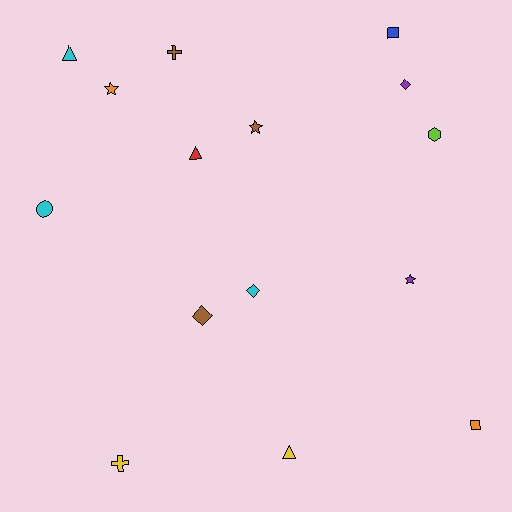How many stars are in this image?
There are 3 stars.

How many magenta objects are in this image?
There are no magenta objects.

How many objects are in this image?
There are 15 objects.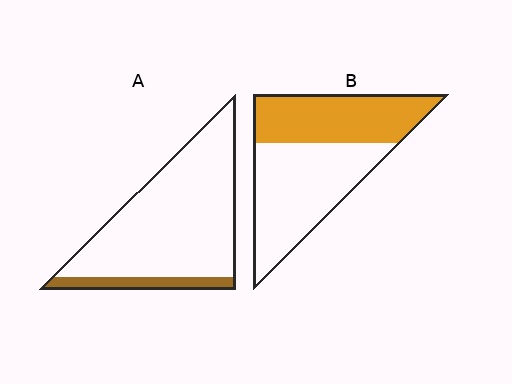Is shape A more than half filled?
No.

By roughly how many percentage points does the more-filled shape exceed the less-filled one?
By roughly 30 percentage points (B over A).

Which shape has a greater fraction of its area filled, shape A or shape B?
Shape B.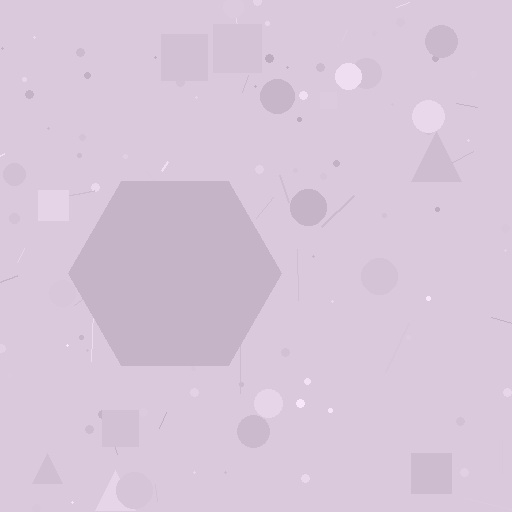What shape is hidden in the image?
A hexagon is hidden in the image.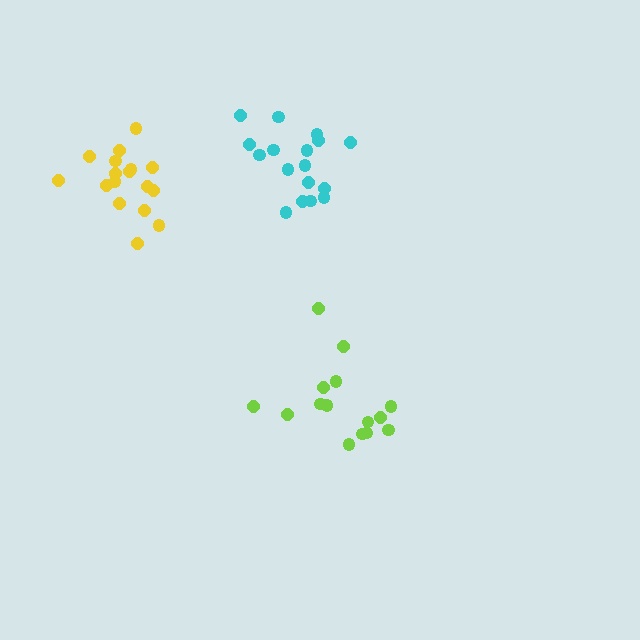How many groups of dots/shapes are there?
There are 3 groups.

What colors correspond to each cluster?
The clusters are colored: lime, cyan, yellow.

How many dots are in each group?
Group 1: 15 dots, Group 2: 17 dots, Group 3: 17 dots (49 total).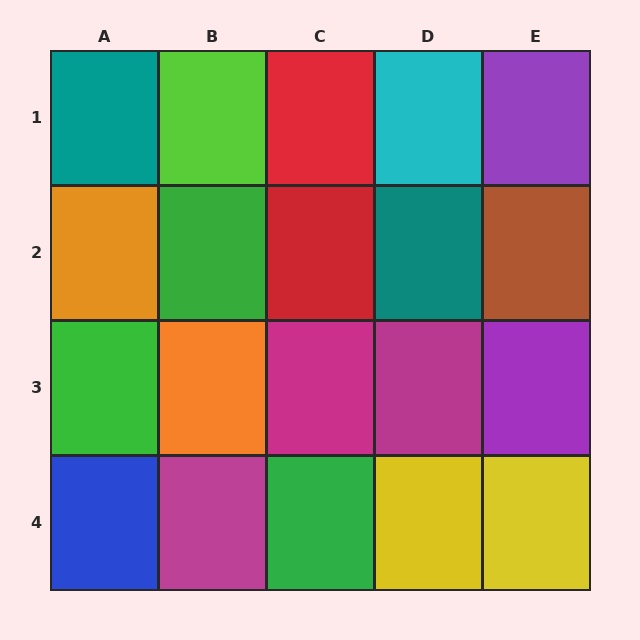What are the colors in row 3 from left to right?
Green, orange, magenta, magenta, purple.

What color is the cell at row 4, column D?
Yellow.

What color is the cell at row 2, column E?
Brown.